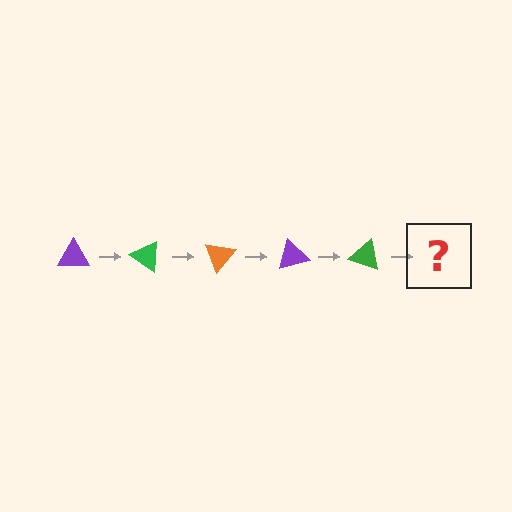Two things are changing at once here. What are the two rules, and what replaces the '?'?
The two rules are that it rotates 35 degrees each step and the color cycles through purple, green, and orange. The '?' should be an orange triangle, rotated 175 degrees from the start.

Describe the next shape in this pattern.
It should be an orange triangle, rotated 175 degrees from the start.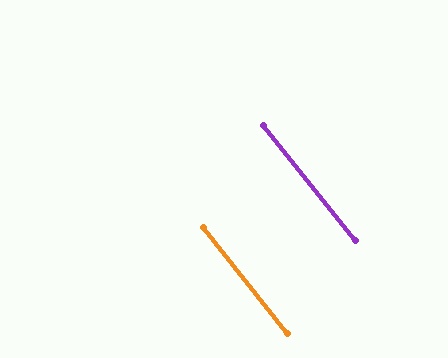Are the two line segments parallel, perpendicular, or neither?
Parallel — their directions differ by only 0.2°.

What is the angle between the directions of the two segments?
Approximately 0 degrees.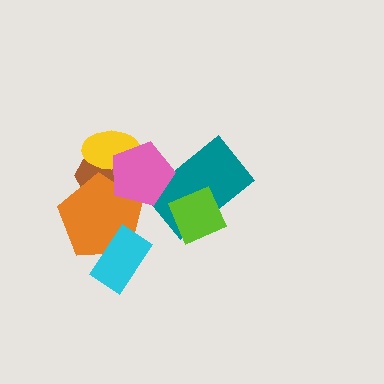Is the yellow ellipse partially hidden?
Yes, it is partially covered by another shape.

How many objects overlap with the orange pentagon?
3 objects overlap with the orange pentagon.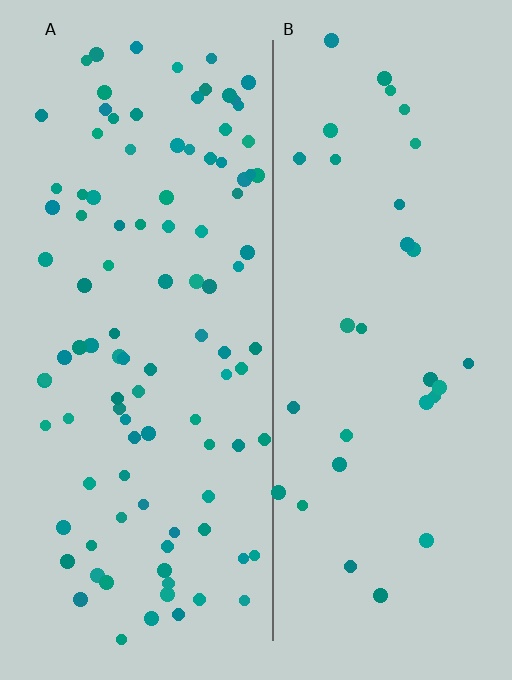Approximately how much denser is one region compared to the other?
Approximately 3.2× — region A over region B.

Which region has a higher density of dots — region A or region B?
A (the left).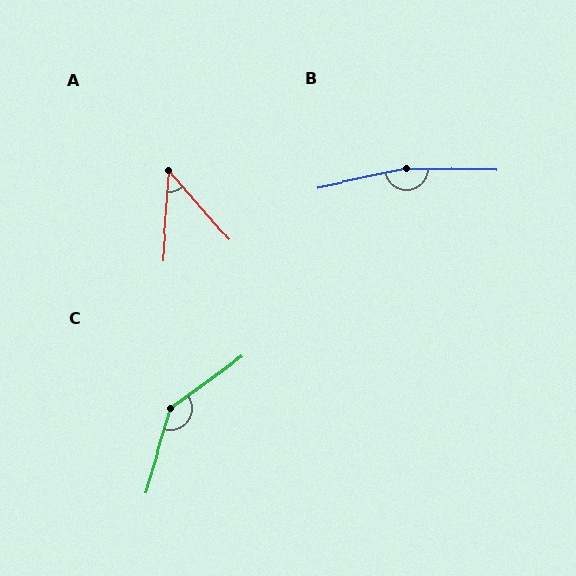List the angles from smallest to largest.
A (45°), C (143°), B (167°).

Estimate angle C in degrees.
Approximately 143 degrees.